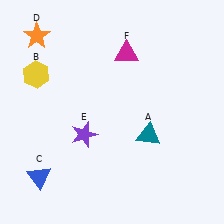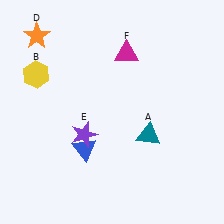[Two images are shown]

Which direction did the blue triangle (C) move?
The blue triangle (C) moved right.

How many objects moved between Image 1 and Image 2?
1 object moved between the two images.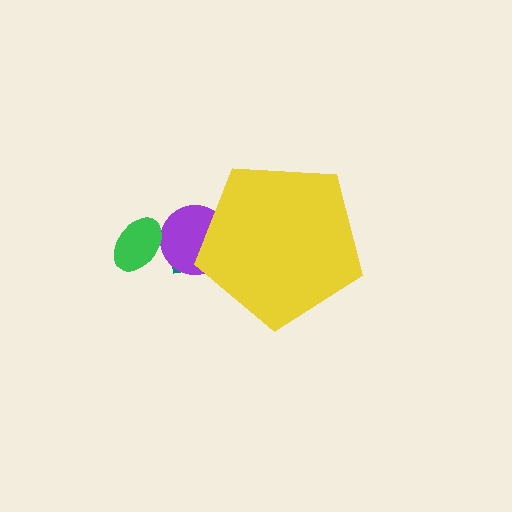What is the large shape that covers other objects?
A yellow pentagon.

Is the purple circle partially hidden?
Yes, the purple circle is partially hidden behind the yellow pentagon.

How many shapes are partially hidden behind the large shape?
2 shapes are partially hidden.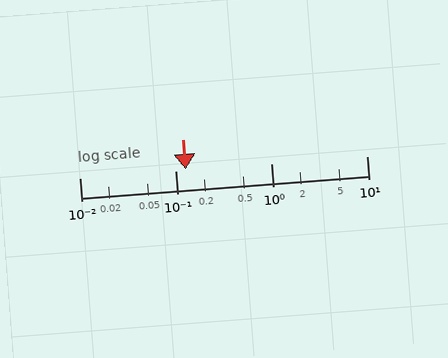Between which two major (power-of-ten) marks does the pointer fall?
The pointer is between 0.1 and 1.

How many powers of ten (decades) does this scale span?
The scale spans 3 decades, from 0.01 to 10.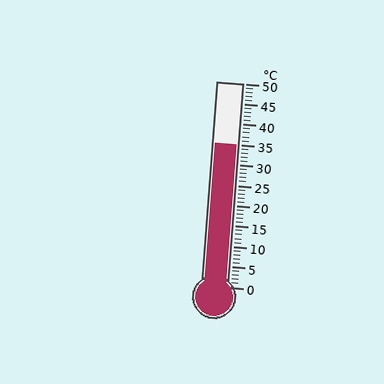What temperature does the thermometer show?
The thermometer shows approximately 35°C.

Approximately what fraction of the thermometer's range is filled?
The thermometer is filled to approximately 70% of its range.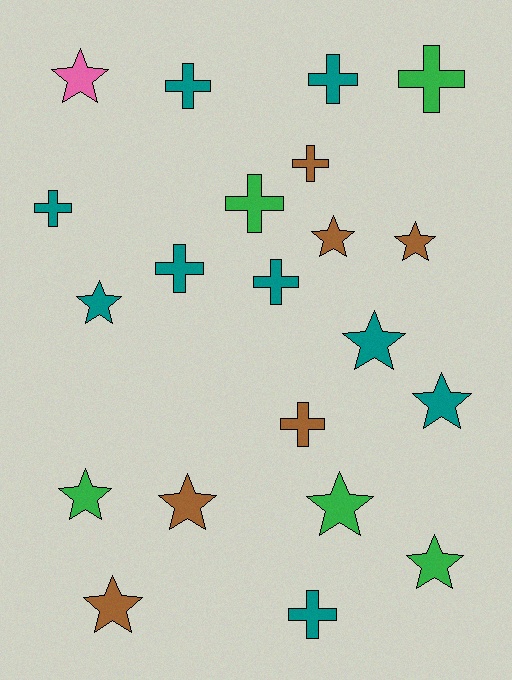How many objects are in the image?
There are 21 objects.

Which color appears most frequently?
Teal, with 9 objects.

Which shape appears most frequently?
Star, with 11 objects.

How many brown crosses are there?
There are 2 brown crosses.